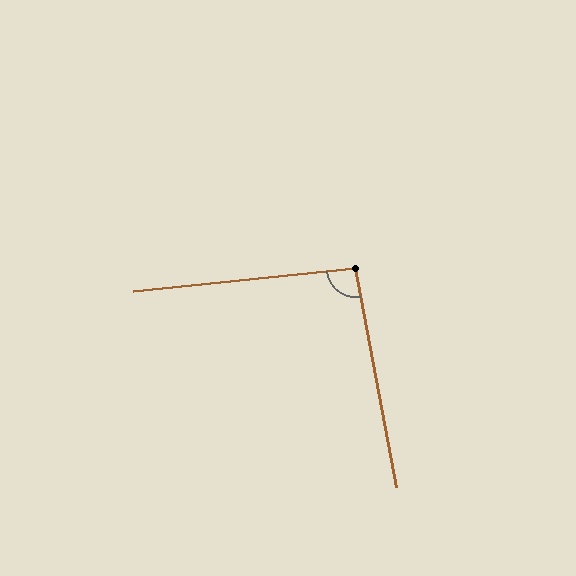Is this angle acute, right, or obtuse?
It is approximately a right angle.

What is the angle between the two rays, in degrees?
Approximately 95 degrees.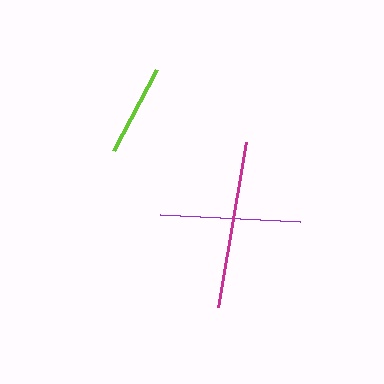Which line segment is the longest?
The magenta line is the longest at approximately 167 pixels.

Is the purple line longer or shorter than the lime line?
The purple line is longer than the lime line.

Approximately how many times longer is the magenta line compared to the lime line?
The magenta line is approximately 1.8 times the length of the lime line.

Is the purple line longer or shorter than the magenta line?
The magenta line is longer than the purple line.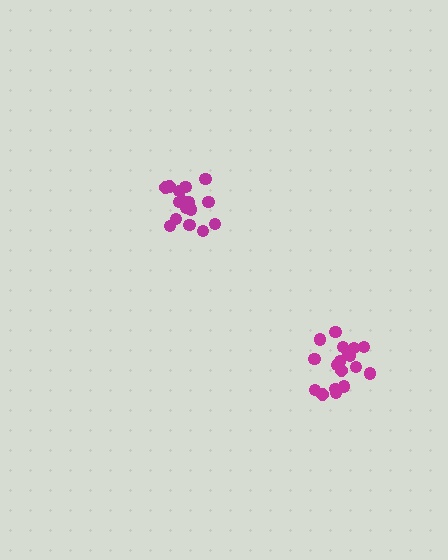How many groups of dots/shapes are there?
There are 2 groups.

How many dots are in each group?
Group 1: 19 dots, Group 2: 17 dots (36 total).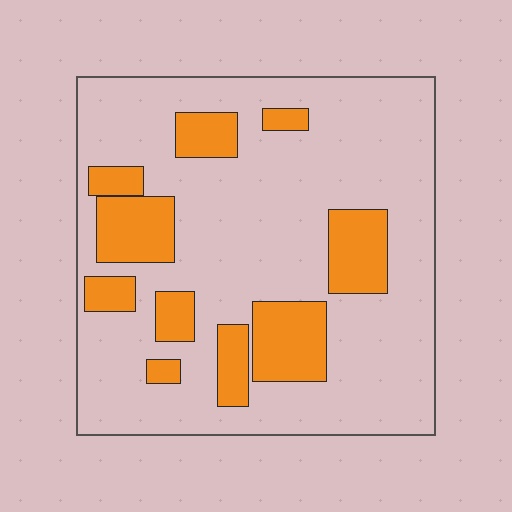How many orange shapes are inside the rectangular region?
10.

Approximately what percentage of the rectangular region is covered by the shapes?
Approximately 25%.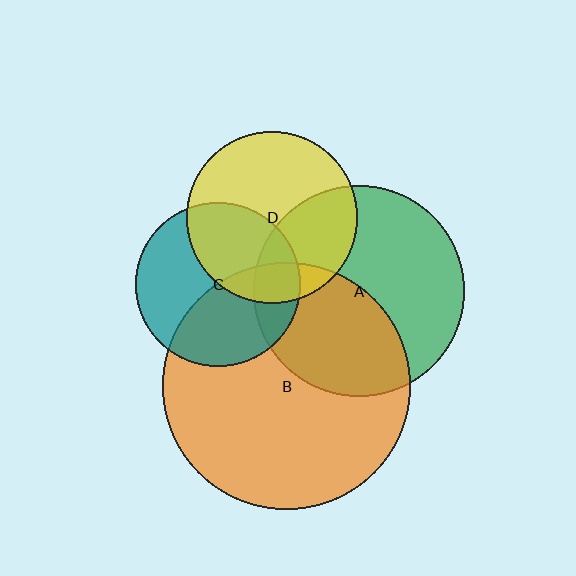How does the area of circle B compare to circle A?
Approximately 1.4 times.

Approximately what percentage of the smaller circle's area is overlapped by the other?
Approximately 45%.